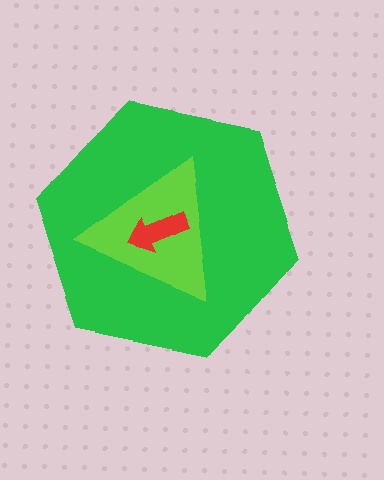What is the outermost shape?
The green hexagon.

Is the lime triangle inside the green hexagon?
Yes.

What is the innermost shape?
The red arrow.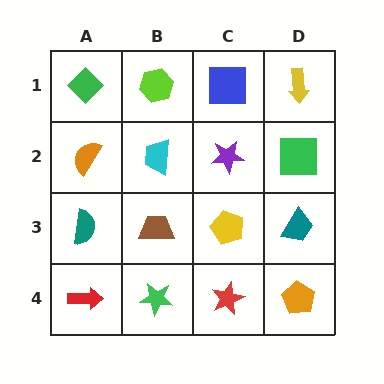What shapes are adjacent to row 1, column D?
A green square (row 2, column D), a blue square (row 1, column C).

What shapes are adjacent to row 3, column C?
A purple star (row 2, column C), a red star (row 4, column C), a brown trapezoid (row 3, column B), a teal trapezoid (row 3, column D).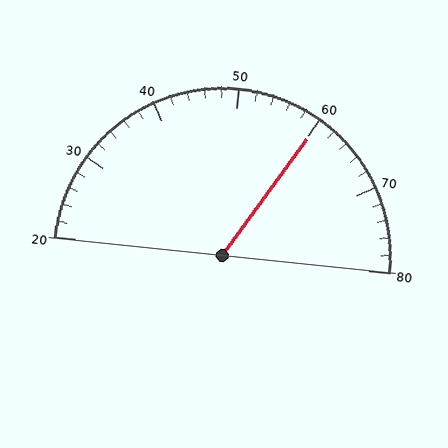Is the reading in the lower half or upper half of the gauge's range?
The reading is in the upper half of the range (20 to 80).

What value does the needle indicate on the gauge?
The needle indicates approximately 60.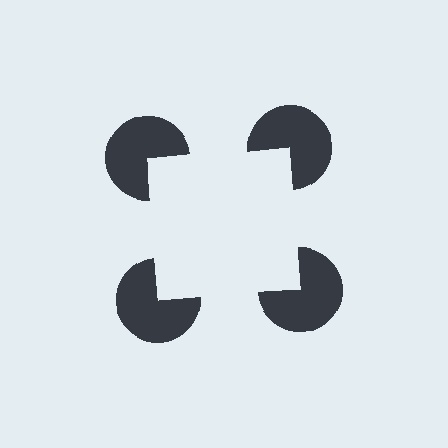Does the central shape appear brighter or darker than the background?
It typically appears slightly brighter than the background, even though no actual brightness change is drawn.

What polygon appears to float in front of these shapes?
An illusory square — its edges are inferred from the aligned wedge cuts in the pac-man discs, not physically drawn.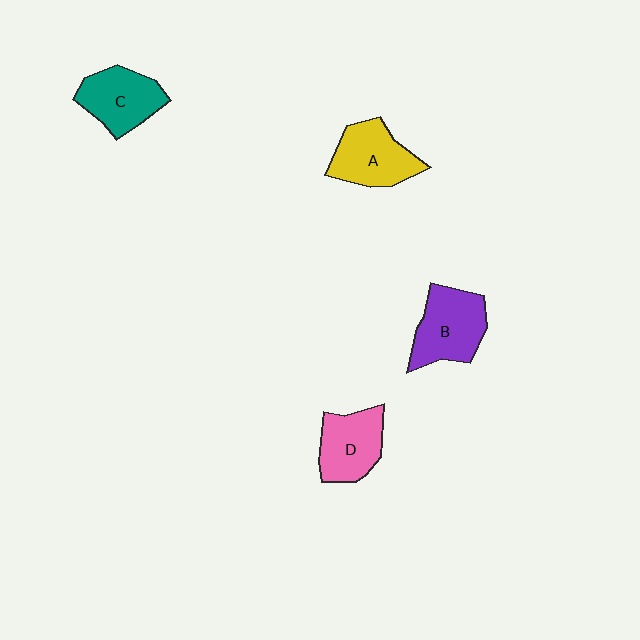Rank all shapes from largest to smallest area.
From largest to smallest: B (purple), A (yellow), C (teal), D (pink).